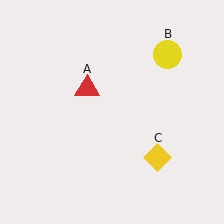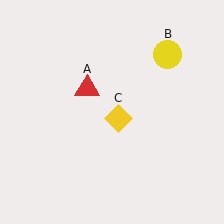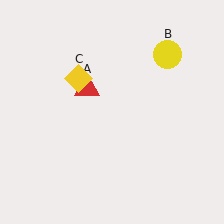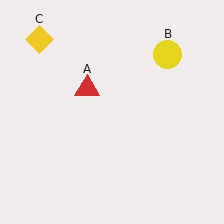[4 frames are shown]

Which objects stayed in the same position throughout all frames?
Red triangle (object A) and yellow circle (object B) remained stationary.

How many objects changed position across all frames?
1 object changed position: yellow diamond (object C).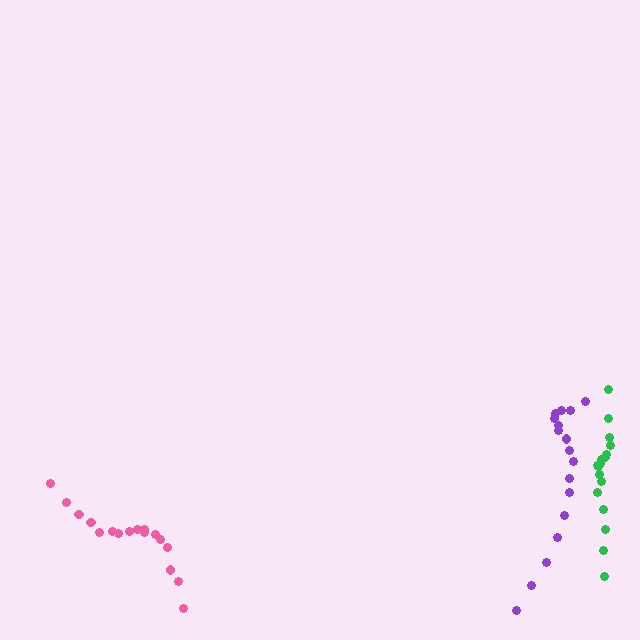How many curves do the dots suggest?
There are 3 distinct paths.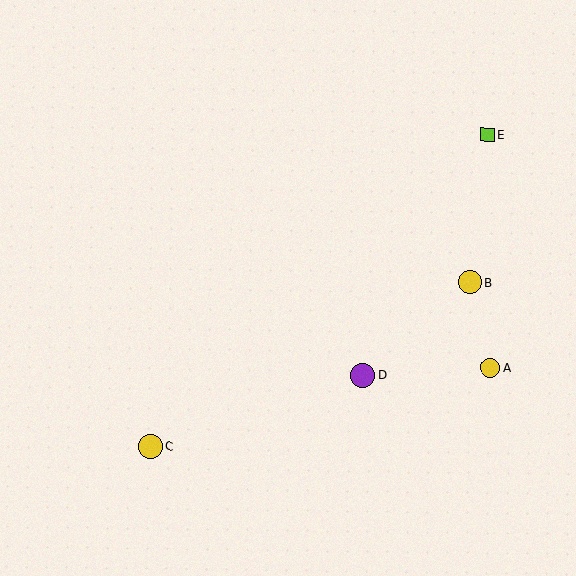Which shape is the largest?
The yellow circle (labeled C) is the largest.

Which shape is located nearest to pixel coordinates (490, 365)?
The yellow circle (labeled A) at (490, 368) is nearest to that location.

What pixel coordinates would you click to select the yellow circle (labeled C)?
Click at (150, 446) to select the yellow circle C.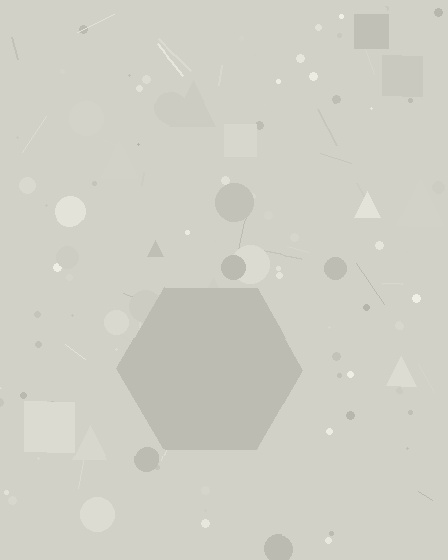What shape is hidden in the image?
A hexagon is hidden in the image.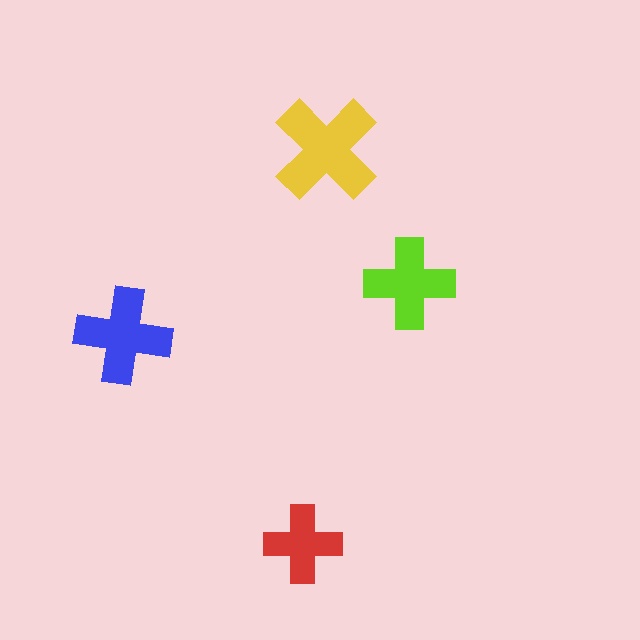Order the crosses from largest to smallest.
the yellow one, the blue one, the lime one, the red one.